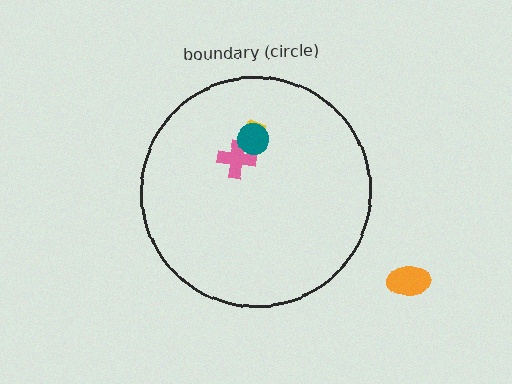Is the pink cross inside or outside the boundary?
Inside.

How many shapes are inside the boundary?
3 inside, 1 outside.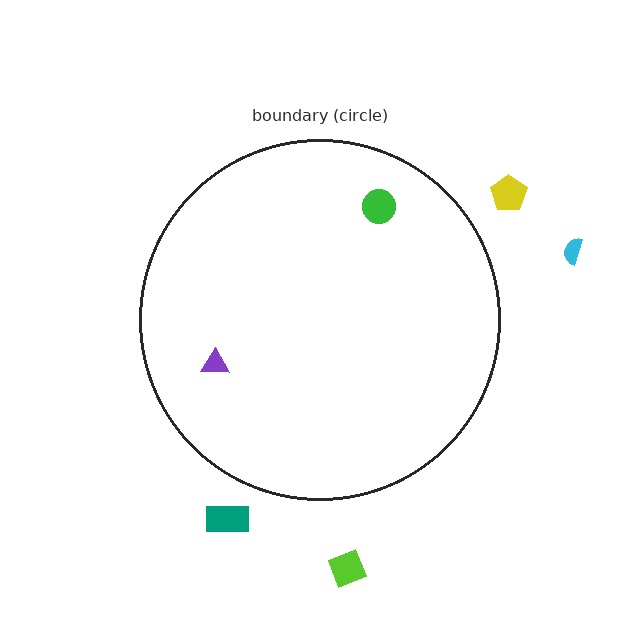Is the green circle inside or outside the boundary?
Inside.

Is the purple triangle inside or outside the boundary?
Inside.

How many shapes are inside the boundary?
2 inside, 4 outside.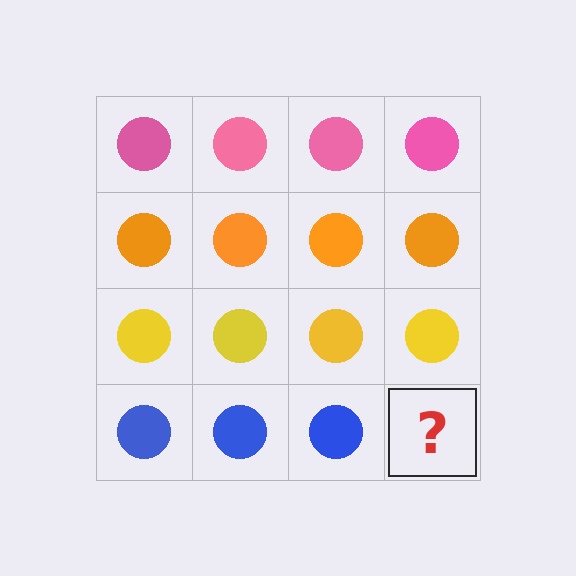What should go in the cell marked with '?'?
The missing cell should contain a blue circle.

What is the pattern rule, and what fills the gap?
The rule is that each row has a consistent color. The gap should be filled with a blue circle.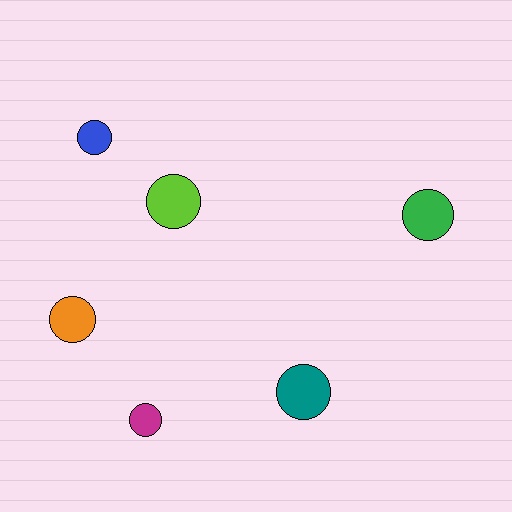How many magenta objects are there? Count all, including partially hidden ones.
There is 1 magenta object.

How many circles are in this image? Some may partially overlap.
There are 6 circles.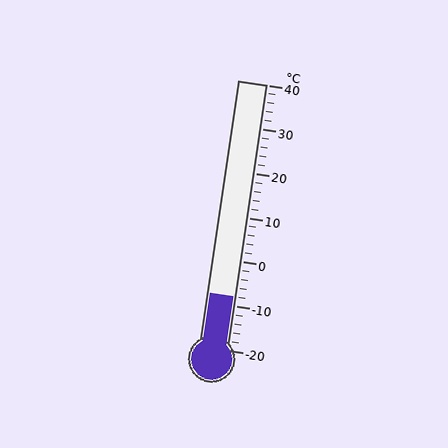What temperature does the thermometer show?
The thermometer shows approximately -8°C.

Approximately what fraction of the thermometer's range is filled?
The thermometer is filled to approximately 20% of its range.